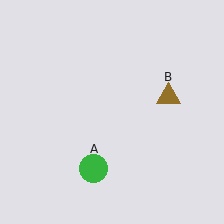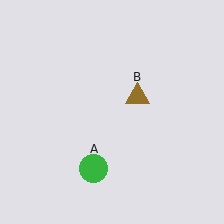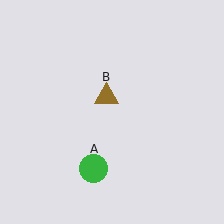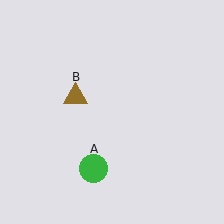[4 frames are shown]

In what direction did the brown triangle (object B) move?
The brown triangle (object B) moved left.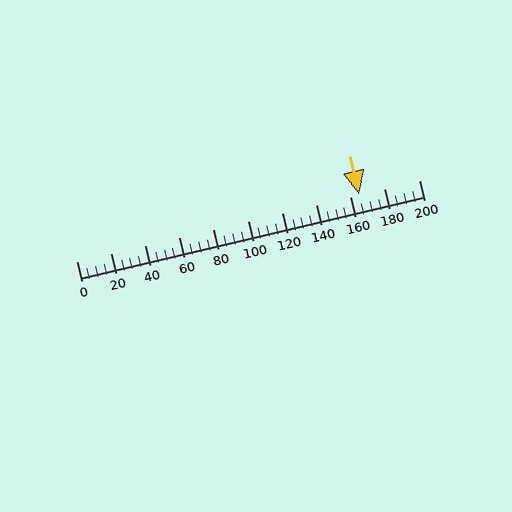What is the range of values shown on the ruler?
The ruler shows values from 0 to 200.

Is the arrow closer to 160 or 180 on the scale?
The arrow is closer to 160.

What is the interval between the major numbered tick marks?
The major tick marks are spaced 20 units apart.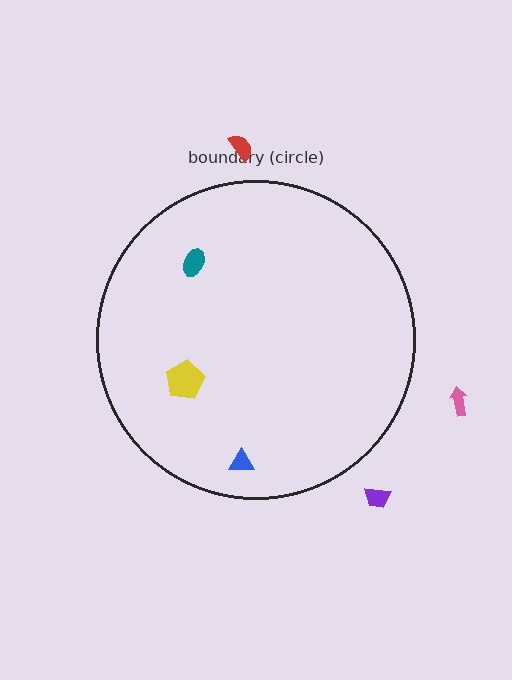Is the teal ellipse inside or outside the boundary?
Inside.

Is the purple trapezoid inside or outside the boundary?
Outside.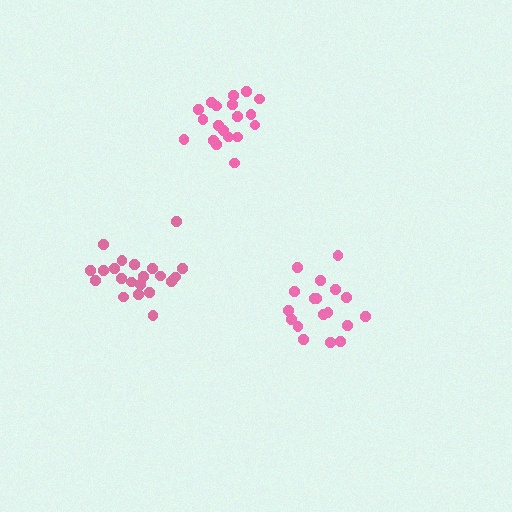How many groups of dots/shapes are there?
There are 3 groups.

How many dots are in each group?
Group 1: 19 dots, Group 2: 18 dots, Group 3: 21 dots (58 total).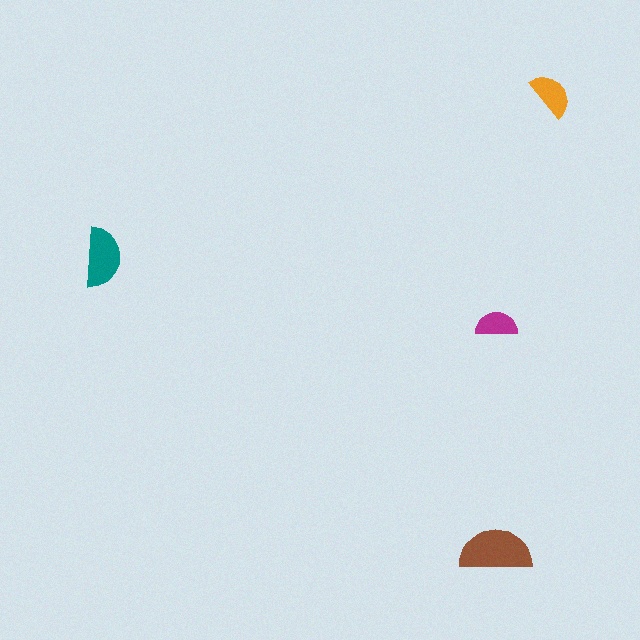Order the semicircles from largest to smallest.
the brown one, the teal one, the orange one, the magenta one.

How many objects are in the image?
There are 4 objects in the image.